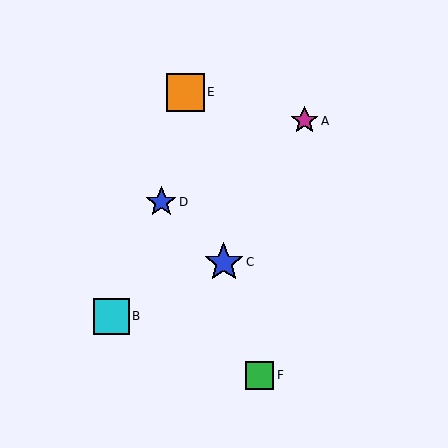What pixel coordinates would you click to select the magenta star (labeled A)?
Click at (304, 121) to select the magenta star A.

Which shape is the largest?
The blue star (labeled C) is the largest.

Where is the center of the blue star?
The center of the blue star is at (224, 262).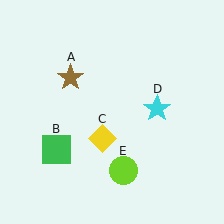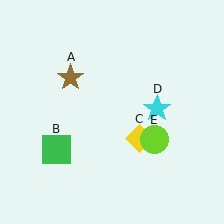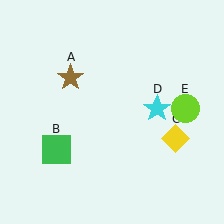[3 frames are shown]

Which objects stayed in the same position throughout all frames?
Brown star (object A) and green square (object B) and cyan star (object D) remained stationary.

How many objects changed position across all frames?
2 objects changed position: yellow diamond (object C), lime circle (object E).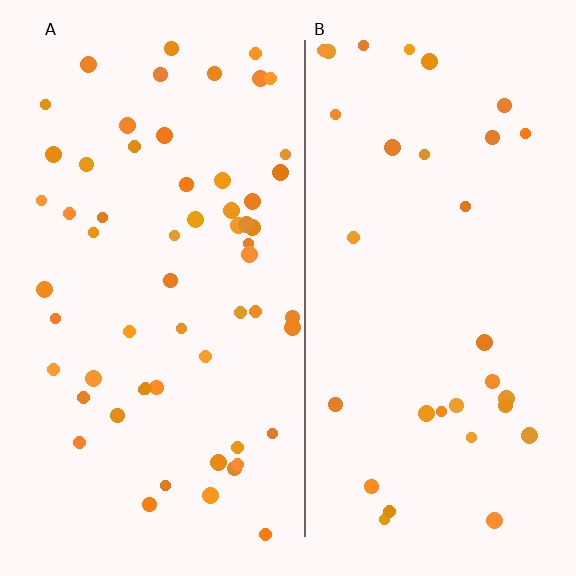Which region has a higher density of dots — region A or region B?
A (the left).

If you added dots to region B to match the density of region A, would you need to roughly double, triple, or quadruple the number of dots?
Approximately double.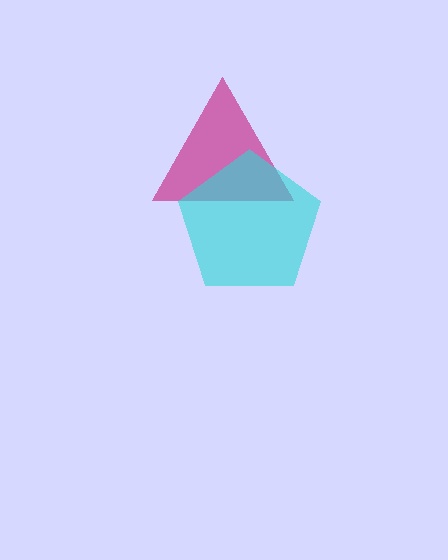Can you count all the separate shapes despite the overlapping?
Yes, there are 2 separate shapes.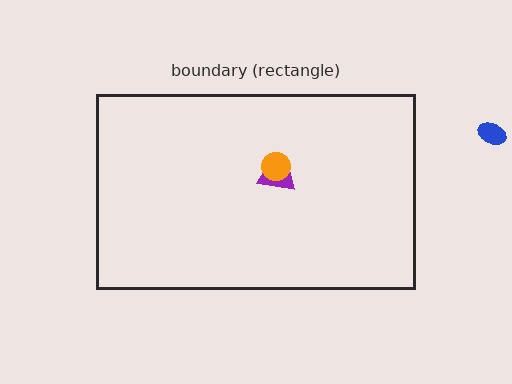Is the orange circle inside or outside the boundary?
Inside.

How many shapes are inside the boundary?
2 inside, 1 outside.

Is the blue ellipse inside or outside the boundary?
Outside.